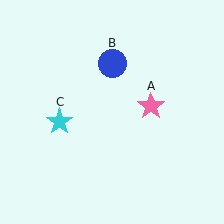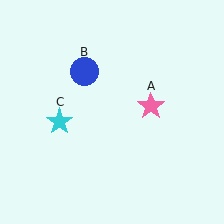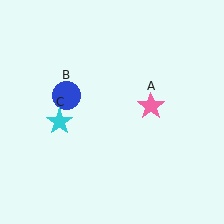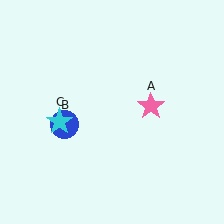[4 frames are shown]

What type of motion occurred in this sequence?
The blue circle (object B) rotated counterclockwise around the center of the scene.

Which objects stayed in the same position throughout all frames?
Pink star (object A) and cyan star (object C) remained stationary.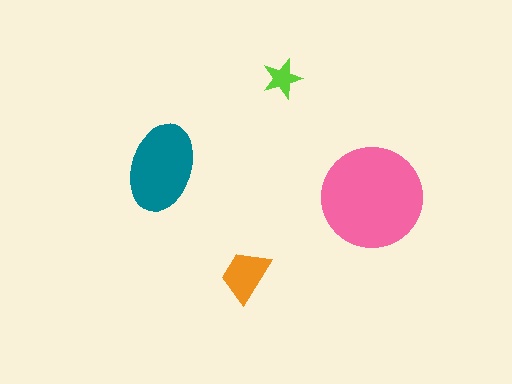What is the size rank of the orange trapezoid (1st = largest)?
3rd.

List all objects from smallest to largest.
The lime star, the orange trapezoid, the teal ellipse, the pink circle.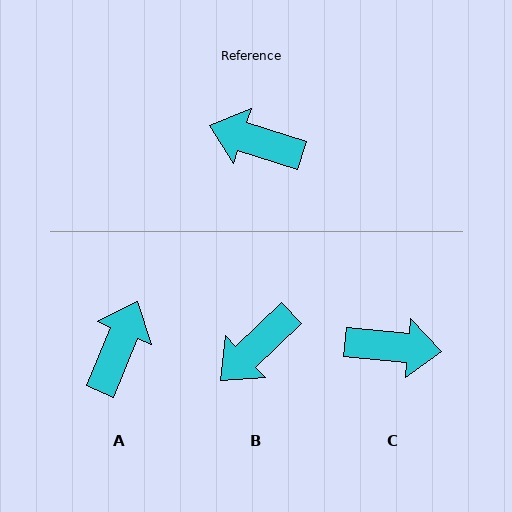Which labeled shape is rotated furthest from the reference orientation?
C, about 168 degrees away.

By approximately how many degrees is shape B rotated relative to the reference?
Approximately 61 degrees counter-clockwise.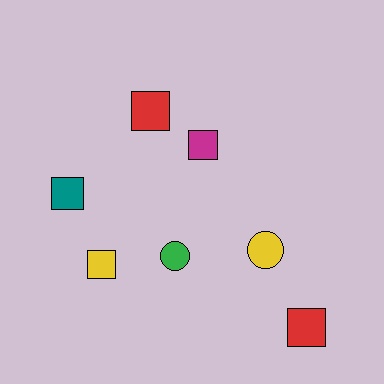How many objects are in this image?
There are 7 objects.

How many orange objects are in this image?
There are no orange objects.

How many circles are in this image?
There are 2 circles.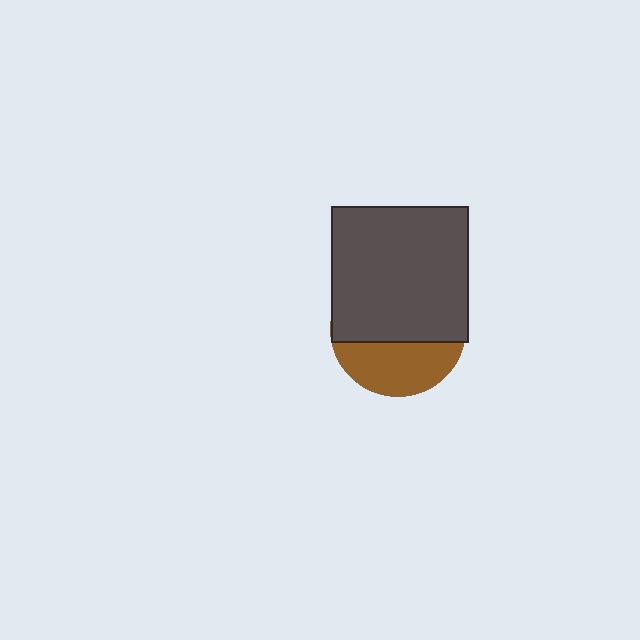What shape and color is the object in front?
The object in front is a dark gray square.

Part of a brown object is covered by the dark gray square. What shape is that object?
It is a circle.